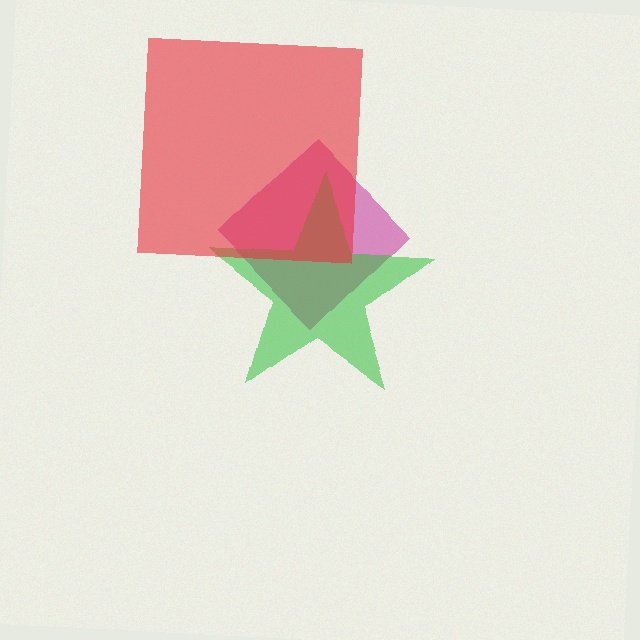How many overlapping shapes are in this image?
There are 3 overlapping shapes in the image.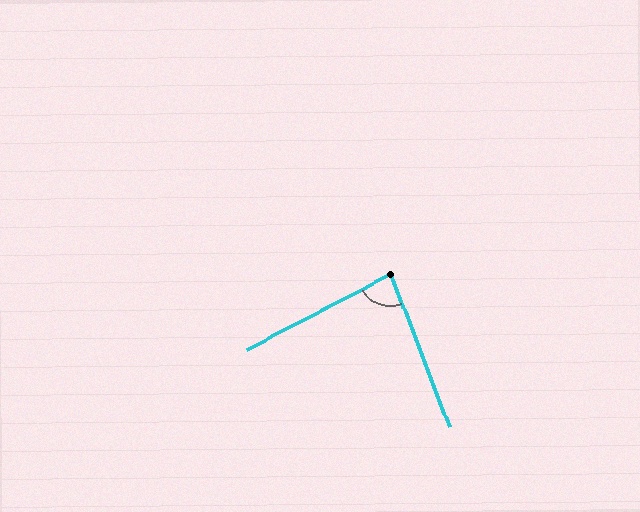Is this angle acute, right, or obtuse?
It is acute.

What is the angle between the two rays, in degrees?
Approximately 84 degrees.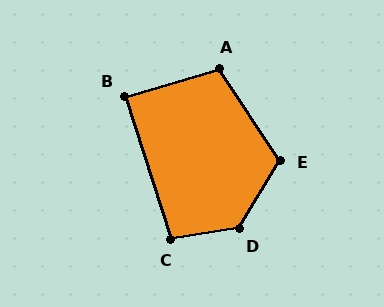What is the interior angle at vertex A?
Approximately 108 degrees (obtuse).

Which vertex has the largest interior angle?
D, at approximately 130 degrees.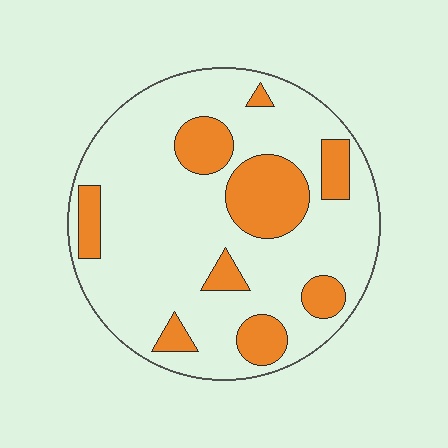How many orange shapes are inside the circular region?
9.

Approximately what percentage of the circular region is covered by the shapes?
Approximately 25%.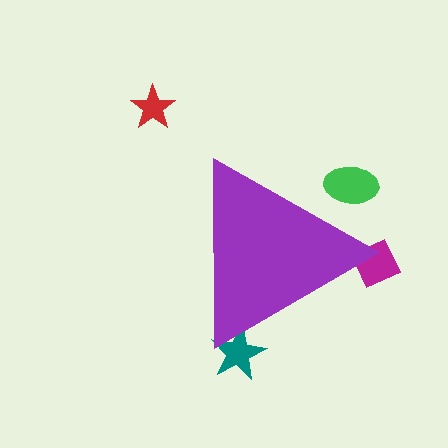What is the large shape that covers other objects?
A purple triangle.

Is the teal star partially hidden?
Yes, the teal star is partially hidden behind the purple triangle.